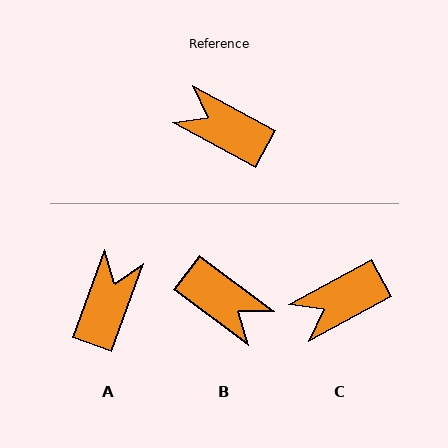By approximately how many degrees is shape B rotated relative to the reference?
Approximately 171 degrees counter-clockwise.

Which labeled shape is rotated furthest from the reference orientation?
B, about 171 degrees away.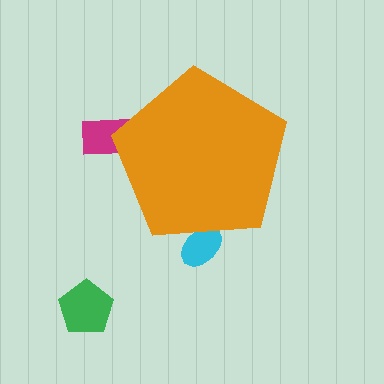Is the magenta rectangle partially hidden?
Yes, the magenta rectangle is partially hidden behind the orange pentagon.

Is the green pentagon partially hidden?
No, the green pentagon is fully visible.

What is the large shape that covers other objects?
An orange pentagon.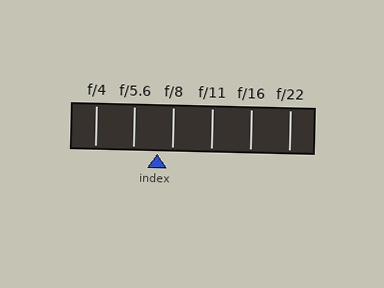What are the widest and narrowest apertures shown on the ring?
The widest aperture shown is f/4 and the narrowest is f/22.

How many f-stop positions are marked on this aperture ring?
There are 6 f-stop positions marked.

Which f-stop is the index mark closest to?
The index mark is closest to f/8.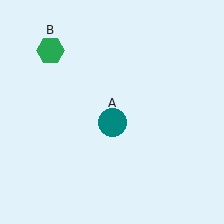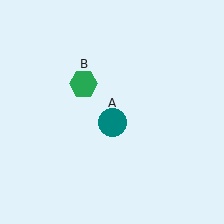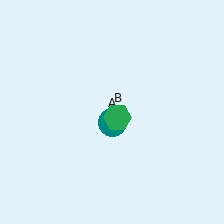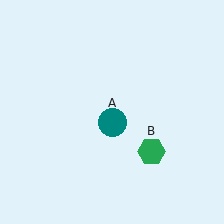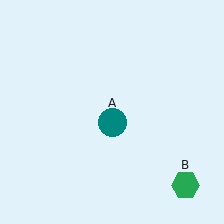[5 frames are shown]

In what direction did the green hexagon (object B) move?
The green hexagon (object B) moved down and to the right.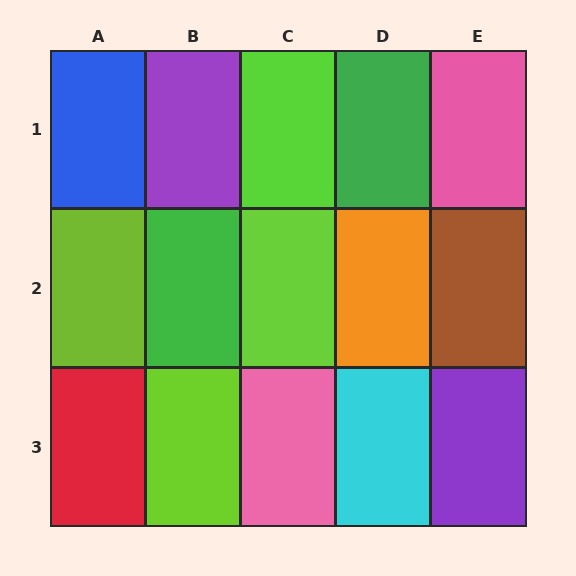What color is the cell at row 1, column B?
Purple.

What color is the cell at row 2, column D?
Orange.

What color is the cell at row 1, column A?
Blue.